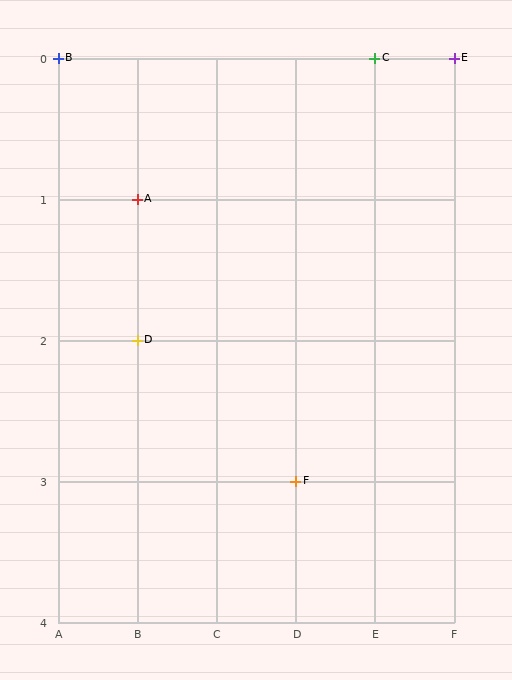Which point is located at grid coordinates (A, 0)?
Point B is at (A, 0).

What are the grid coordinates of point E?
Point E is at grid coordinates (F, 0).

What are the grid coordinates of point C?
Point C is at grid coordinates (E, 0).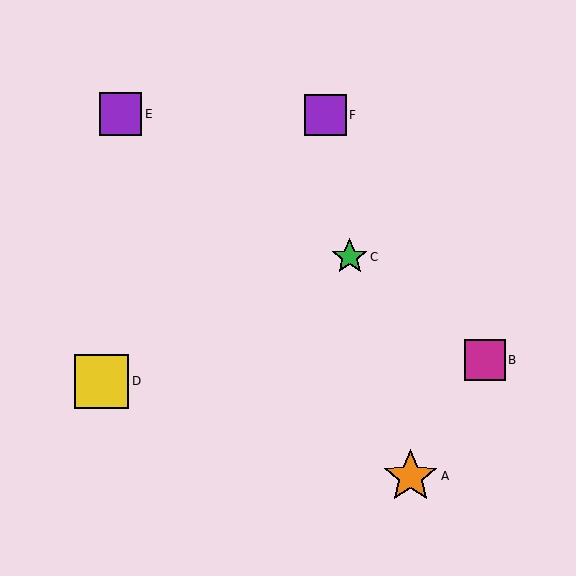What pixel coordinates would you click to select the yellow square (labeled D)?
Click at (102, 381) to select the yellow square D.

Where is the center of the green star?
The center of the green star is at (350, 257).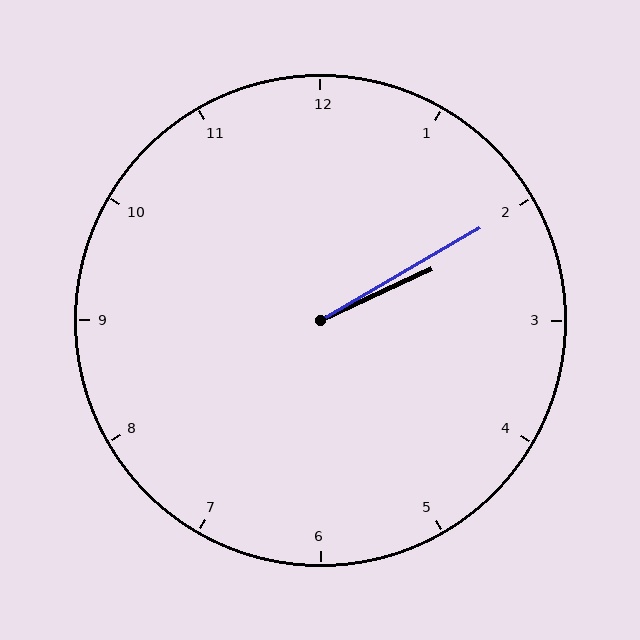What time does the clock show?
2:10.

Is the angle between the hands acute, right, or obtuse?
It is acute.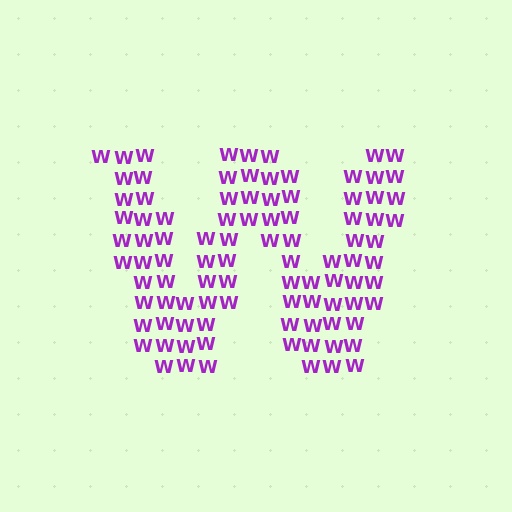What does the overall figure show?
The overall figure shows the letter W.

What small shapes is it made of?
It is made of small letter W's.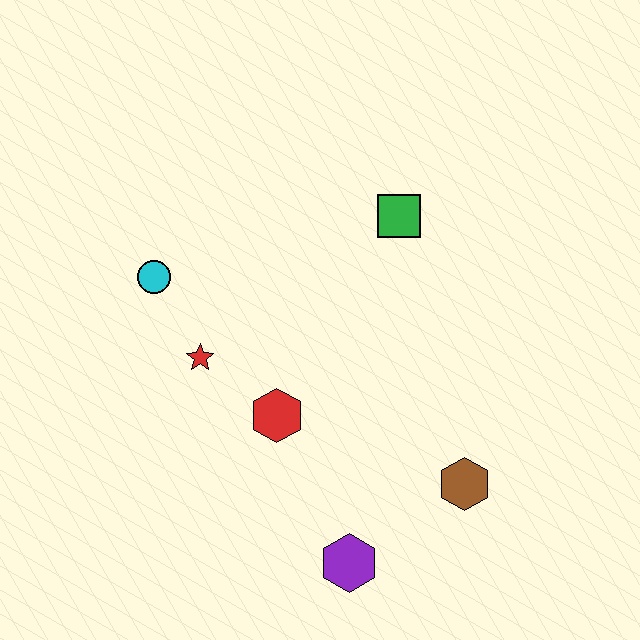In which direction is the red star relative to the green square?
The red star is to the left of the green square.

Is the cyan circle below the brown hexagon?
No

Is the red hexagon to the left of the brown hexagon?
Yes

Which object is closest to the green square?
The red hexagon is closest to the green square.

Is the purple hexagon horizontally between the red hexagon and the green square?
Yes